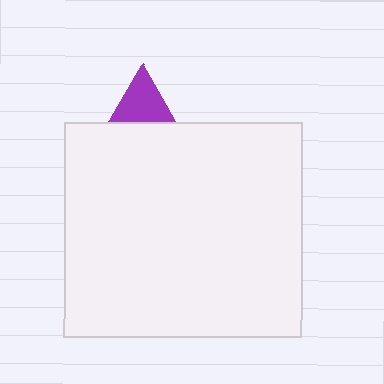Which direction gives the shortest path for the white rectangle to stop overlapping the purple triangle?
Moving down gives the shortest separation.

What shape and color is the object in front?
The object in front is a white rectangle.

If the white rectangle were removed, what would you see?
You would see the complete purple triangle.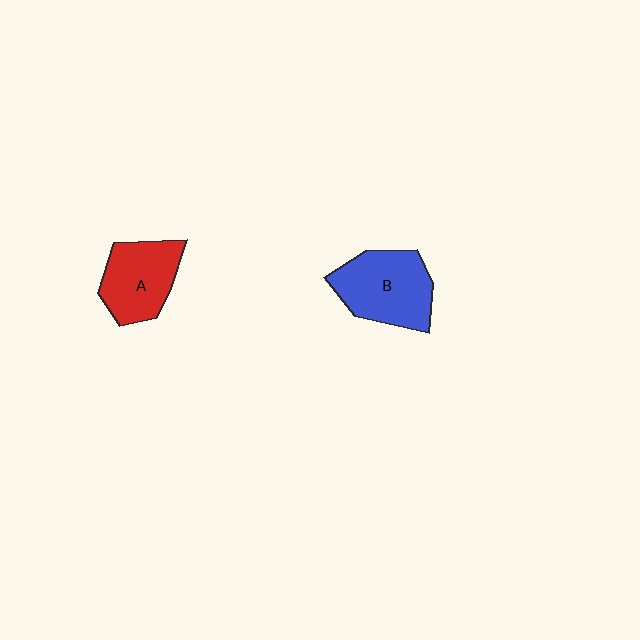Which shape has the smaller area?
Shape A (red).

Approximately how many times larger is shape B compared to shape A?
Approximately 1.2 times.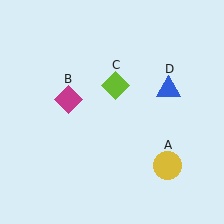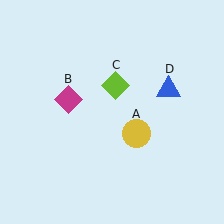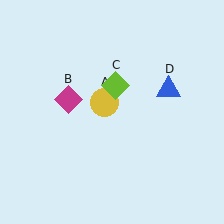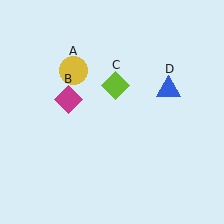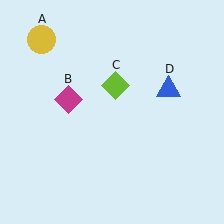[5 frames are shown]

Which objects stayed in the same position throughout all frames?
Magenta diamond (object B) and lime diamond (object C) and blue triangle (object D) remained stationary.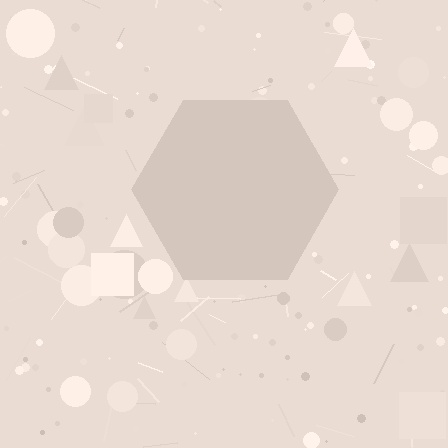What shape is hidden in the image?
A hexagon is hidden in the image.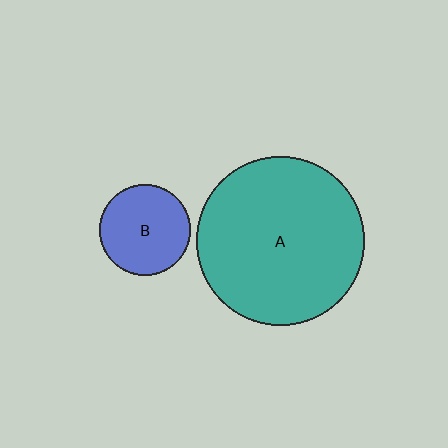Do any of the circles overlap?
No, none of the circles overlap.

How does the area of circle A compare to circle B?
Approximately 3.4 times.